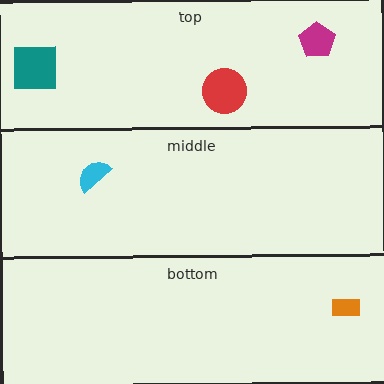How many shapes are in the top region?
3.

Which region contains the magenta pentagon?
The top region.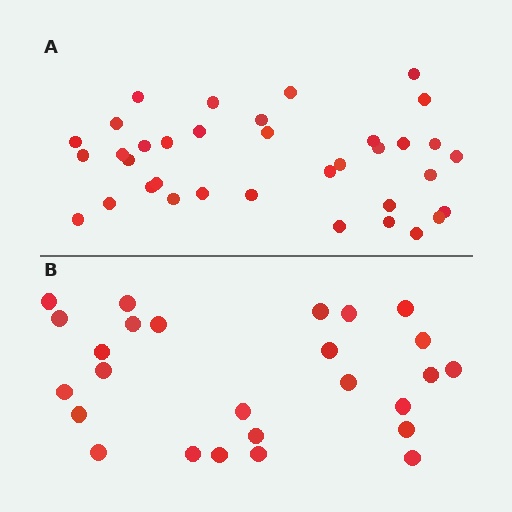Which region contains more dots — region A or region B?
Region A (the top region) has more dots.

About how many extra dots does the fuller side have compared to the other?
Region A has roughly 10 or so more dots than region B.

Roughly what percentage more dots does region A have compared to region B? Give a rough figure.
About 40% more.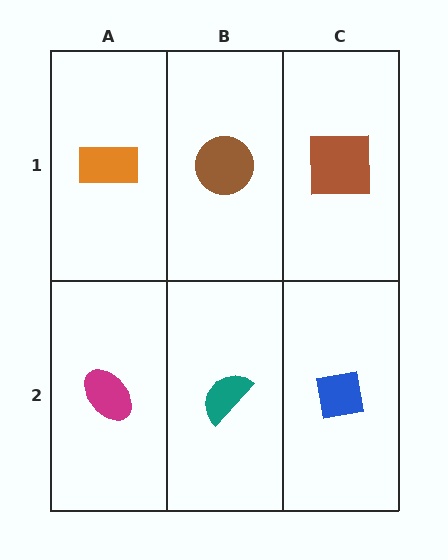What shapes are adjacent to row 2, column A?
An orange rectangle (row 1, column A), a teal semicircle (row 2, column B).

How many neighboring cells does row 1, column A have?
2.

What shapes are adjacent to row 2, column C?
A brown square (row 1, column C), a teal semicircle (row 2, column B).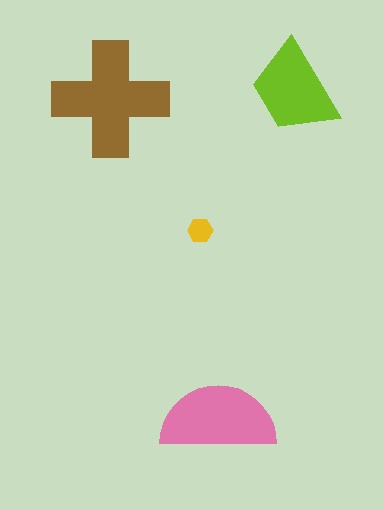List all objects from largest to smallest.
The brown cross, the pink semicircle, the lime trapezoid, the yellow hexagon.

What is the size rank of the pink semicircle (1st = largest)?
2nd.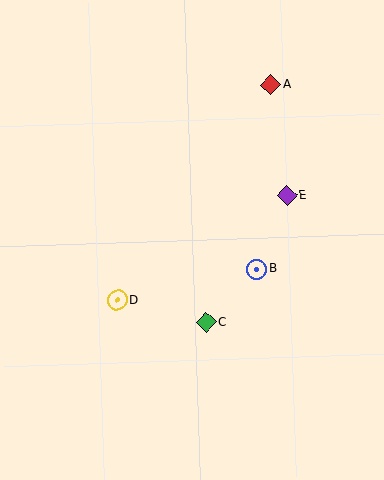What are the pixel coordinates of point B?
Point B is at (257, 269).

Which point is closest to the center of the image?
Point B at (257, 269) is closest to the center.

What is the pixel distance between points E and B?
The distance between E and B is 79 pixels.